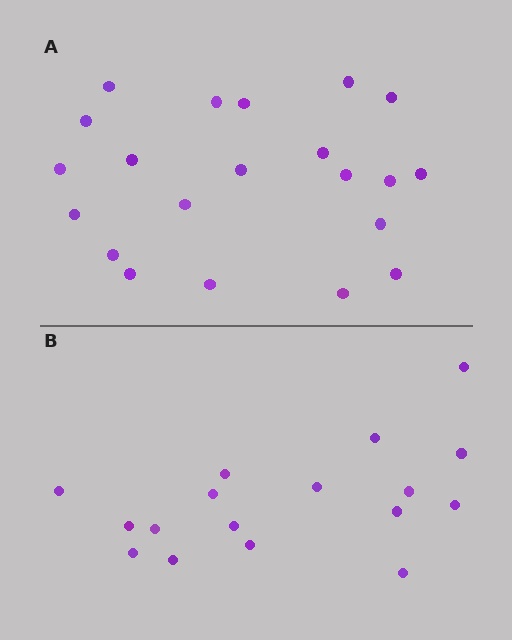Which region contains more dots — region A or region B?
Region A (the top region) has more dots.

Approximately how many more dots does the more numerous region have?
Region A has about 4 more dots than region B.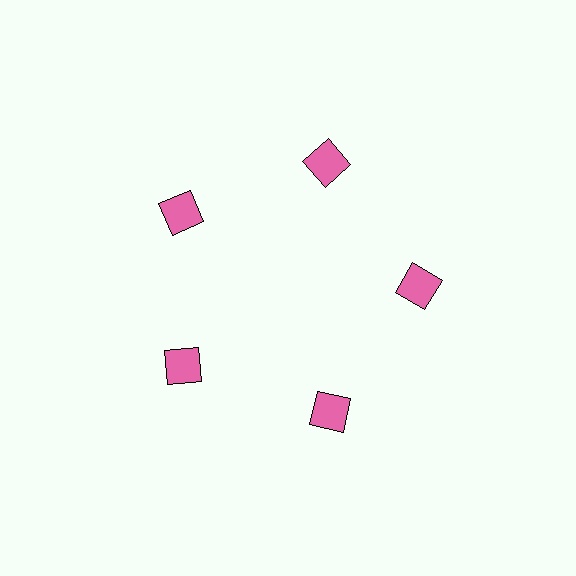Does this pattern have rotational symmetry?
Yes, this pattern has 5-fold rotational symmetry. It looks the same after rotating 72 degrees around the center.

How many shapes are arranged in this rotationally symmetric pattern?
There are 5 shapes, arranged in 5 groups of 1.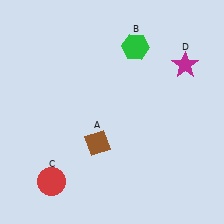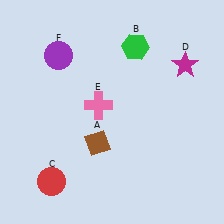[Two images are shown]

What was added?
A pink cross (E), a purple circle (F) were added in Image 2.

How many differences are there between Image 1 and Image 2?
There are 2 differences between the two images.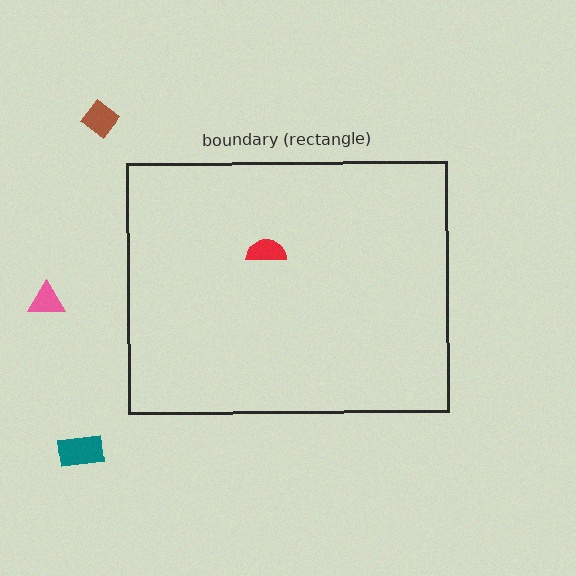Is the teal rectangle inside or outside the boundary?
Outside.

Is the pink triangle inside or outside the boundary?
Outside.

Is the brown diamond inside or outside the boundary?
Outside.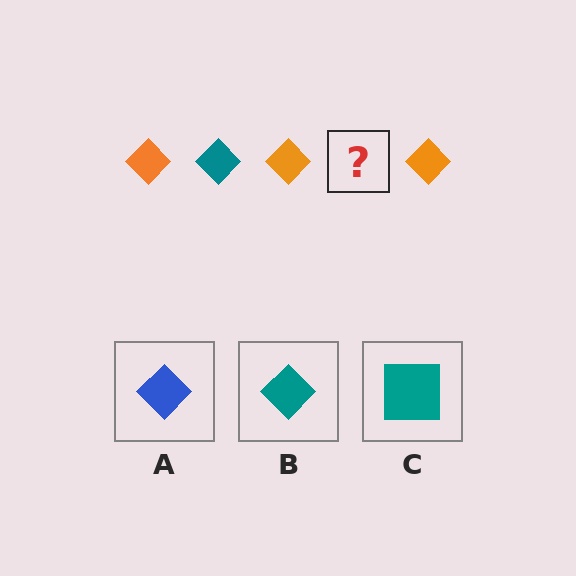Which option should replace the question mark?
Option B.